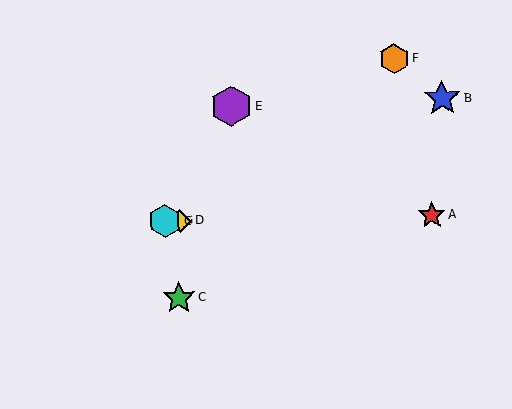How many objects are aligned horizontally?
3 objects (A, D, G) are aligned horizontally.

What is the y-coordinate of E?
Object E is at y≈106.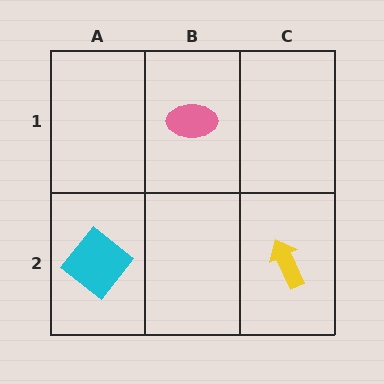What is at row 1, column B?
A pink ellipse.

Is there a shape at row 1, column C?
No, that cell is empty.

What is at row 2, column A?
A cyan diamond.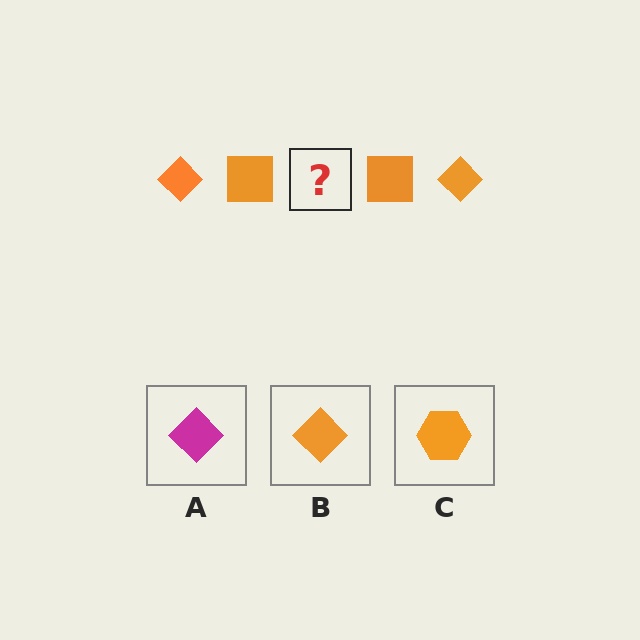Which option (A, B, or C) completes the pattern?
B.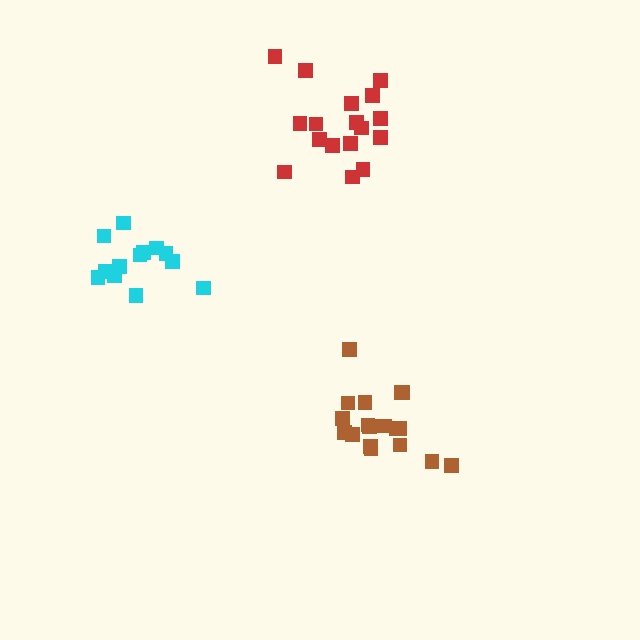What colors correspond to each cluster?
The clusters are colored: red, cyan, brown.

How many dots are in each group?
Group 1: 17 dots, Group 2: 13 dots, Group 3: 18 dots (48 total).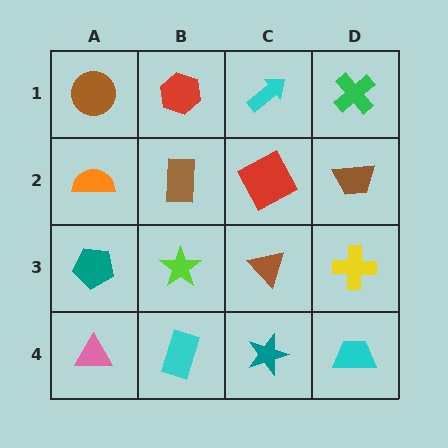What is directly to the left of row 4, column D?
A teal star.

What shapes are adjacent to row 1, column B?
A brown rectangle (row 2, column B), a brown circle (row 1, column A), a cyan arrow (row 1, column C).